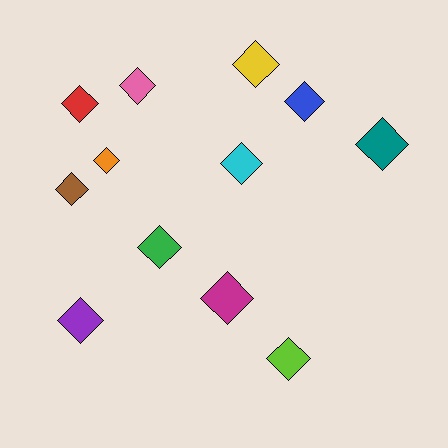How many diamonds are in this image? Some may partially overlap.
There are 12 diamonds.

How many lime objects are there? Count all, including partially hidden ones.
There is 1 lime object.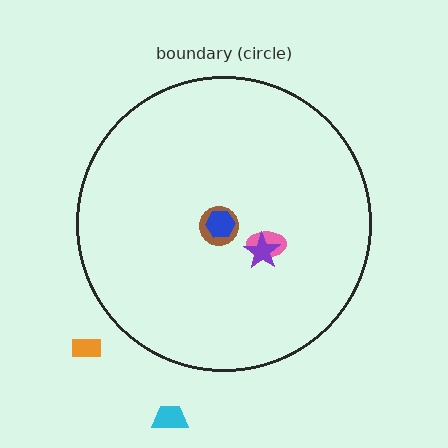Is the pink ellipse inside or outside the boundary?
Inside.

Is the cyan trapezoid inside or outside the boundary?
Outside.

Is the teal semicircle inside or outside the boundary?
Inside.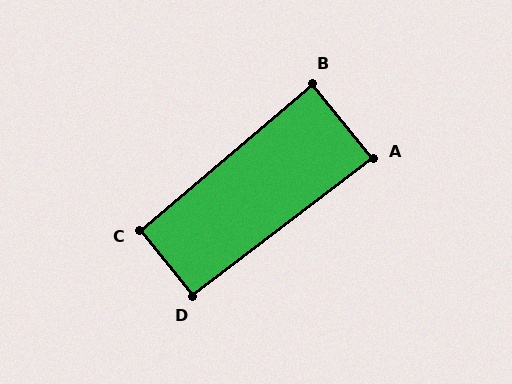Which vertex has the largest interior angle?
C, at approximately 92 degrees.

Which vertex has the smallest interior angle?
A, at approximately 88 degrees.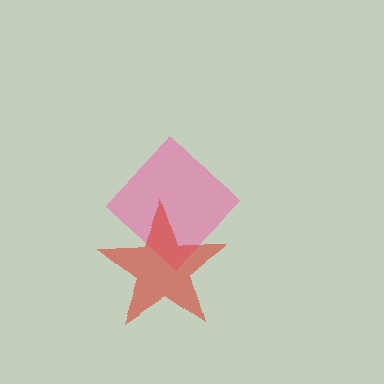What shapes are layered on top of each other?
The layered shapes are: a pink diamond, a red star.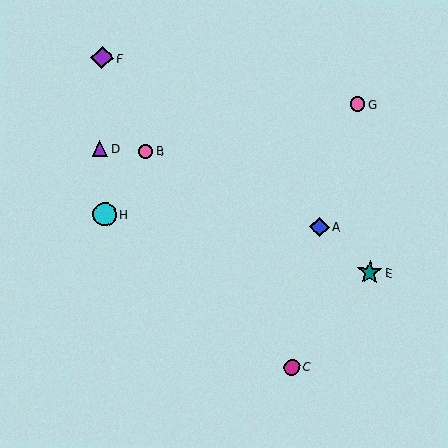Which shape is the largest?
The teal star (labeled E) is the largest.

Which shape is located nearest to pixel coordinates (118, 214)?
The cyan circle (labeled H) at (105, 214) is nearest to that location.